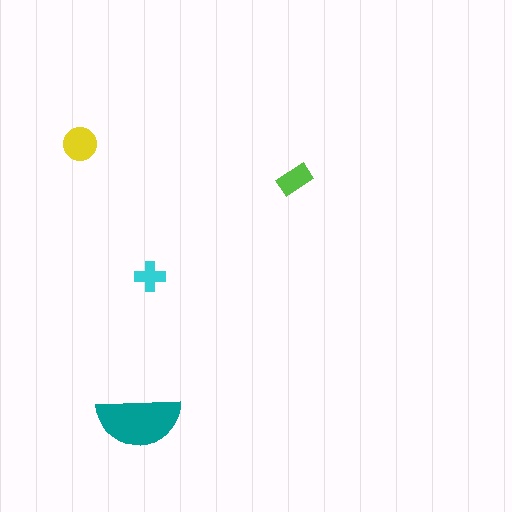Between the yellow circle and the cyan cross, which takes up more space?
The yellow circle.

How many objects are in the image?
There are 4 objects in the image.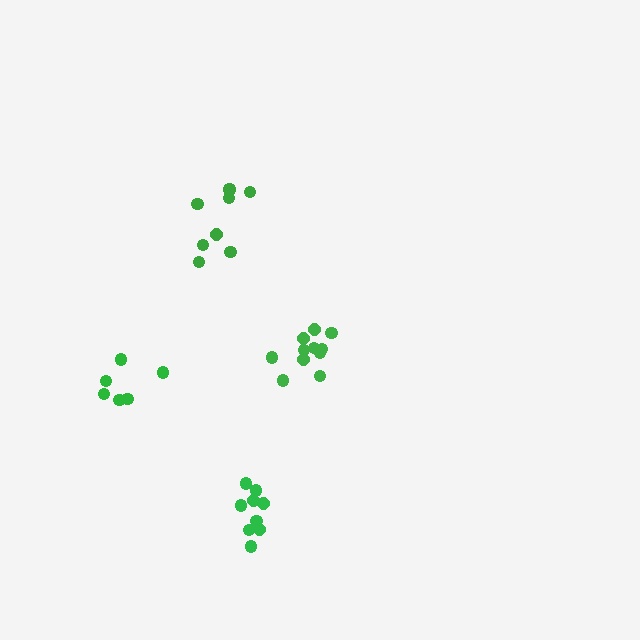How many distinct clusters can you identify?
There are 4 distinct clusters.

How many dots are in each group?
Group 1: 11 dots, Group 2: 9 dots, Group 3: 10 dots, Group 4: 6 dots (36 total).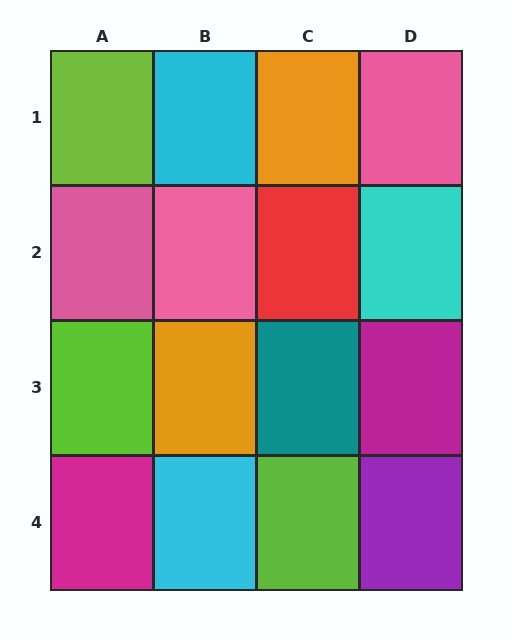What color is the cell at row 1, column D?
Pink.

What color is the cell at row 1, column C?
Orange.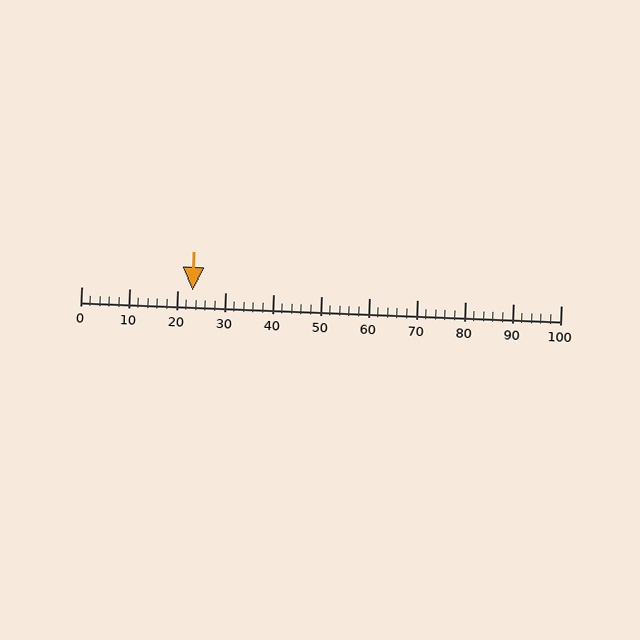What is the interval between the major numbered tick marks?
The major tick marks are spaced 10 units apart.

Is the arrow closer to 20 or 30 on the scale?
The arrow is closer to 20.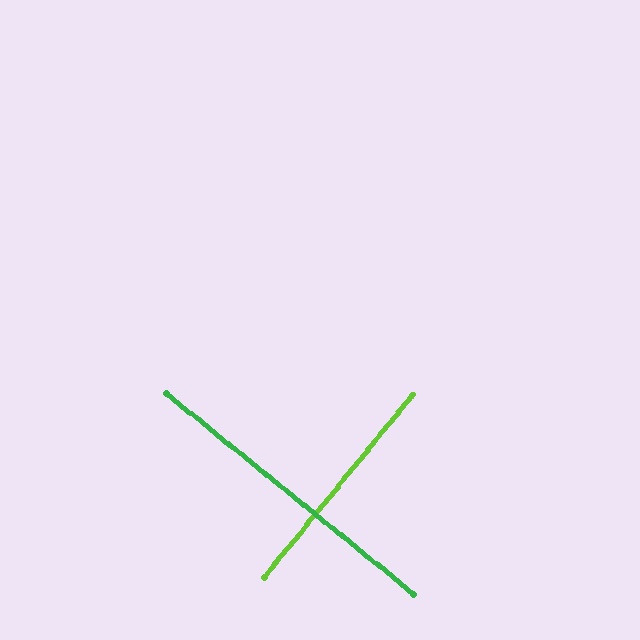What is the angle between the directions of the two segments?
Approximately 90 degrees.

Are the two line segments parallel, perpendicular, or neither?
Perpendicular — they meet at approximately 90°.